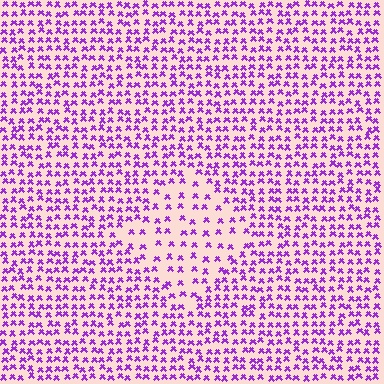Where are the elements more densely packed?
The elements are more densely packed outside the diamond boundary.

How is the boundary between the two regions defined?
The boundary is defined by a change in element density (approximately 2.0x ratio). All elements are the same color, size, and shape.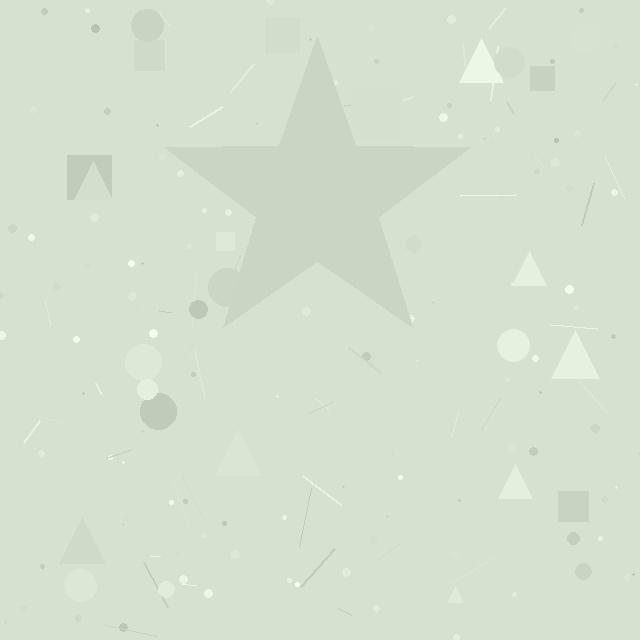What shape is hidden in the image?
A star is hidden in the image.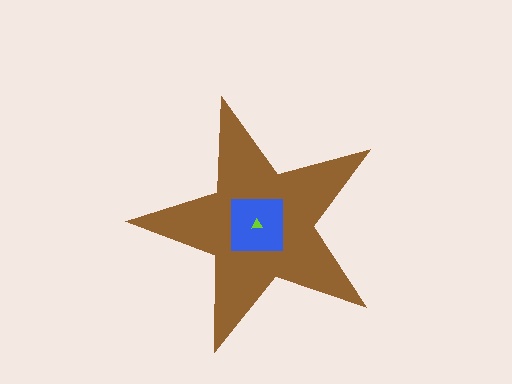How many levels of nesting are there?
3.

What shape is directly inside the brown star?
The blue square.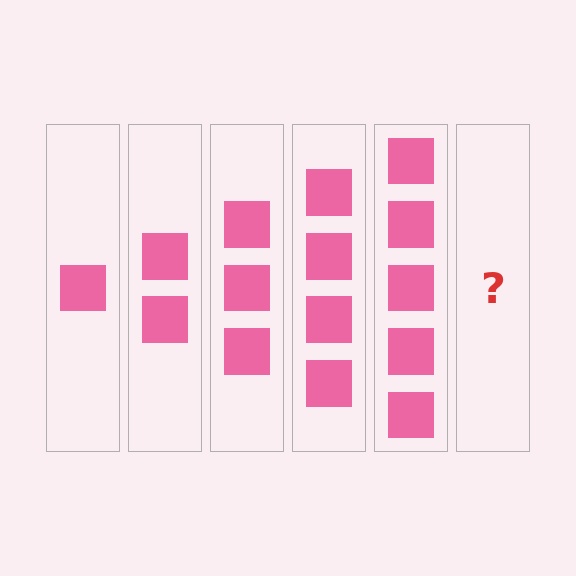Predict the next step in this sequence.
The next step is 6 squares.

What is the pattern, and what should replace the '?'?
The pattern is that each step adds one more square. The '?' should be 6 squares.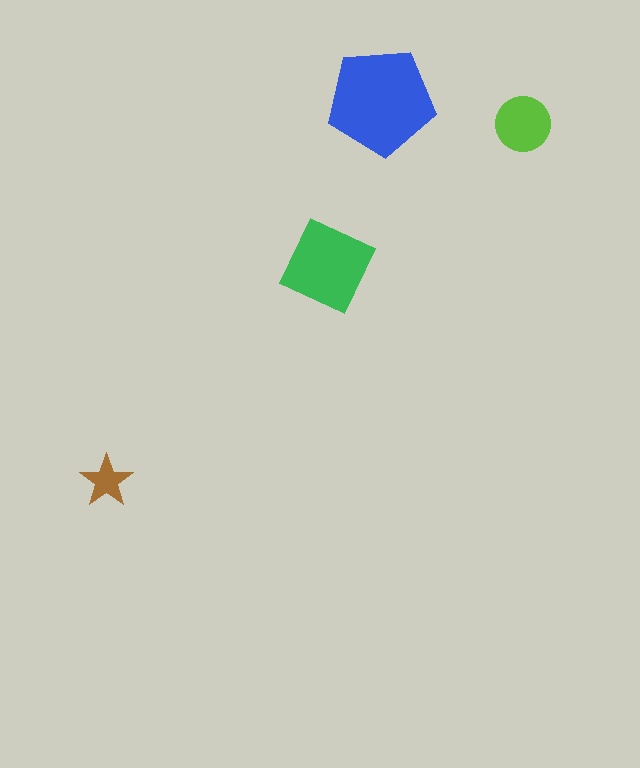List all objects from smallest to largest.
The brown star, the lime circle, the green square, the blue pentagon.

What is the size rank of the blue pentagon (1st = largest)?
1st.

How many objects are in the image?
There are 4 objects in the image.